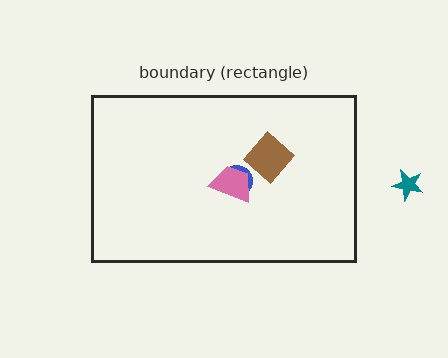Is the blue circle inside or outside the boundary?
Inside.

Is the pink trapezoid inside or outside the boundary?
Inside.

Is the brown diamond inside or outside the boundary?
Inside.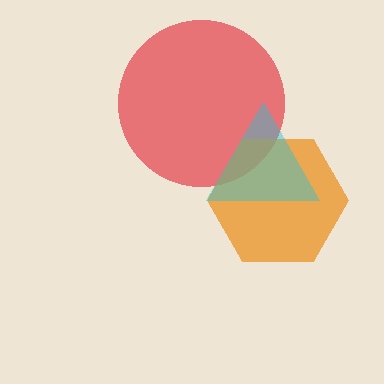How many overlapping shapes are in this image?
There are 3 overlapping shapes in the image.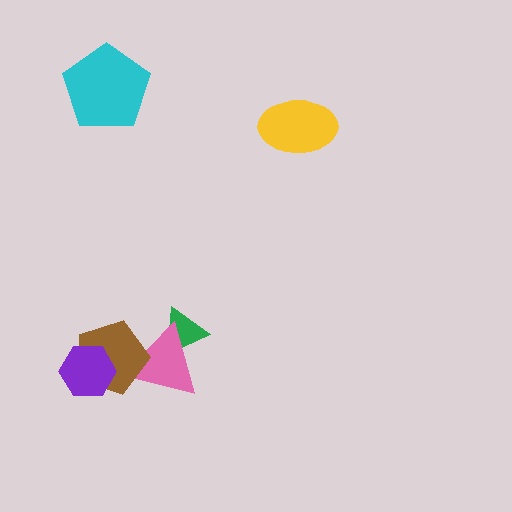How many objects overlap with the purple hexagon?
1 object overlaps with the purple hexagon.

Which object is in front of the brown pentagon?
The purple hexagon is in front of the brown pentagon.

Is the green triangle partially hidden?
Yes, it is partially covered by another shape.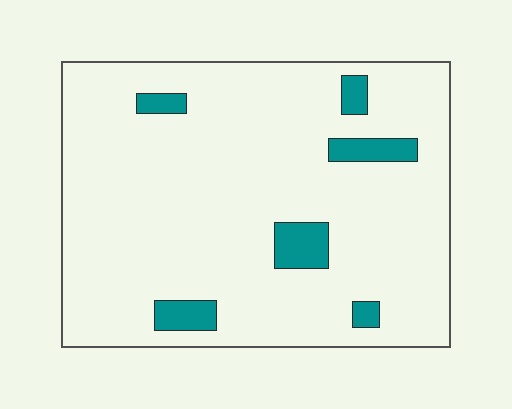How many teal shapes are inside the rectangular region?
6.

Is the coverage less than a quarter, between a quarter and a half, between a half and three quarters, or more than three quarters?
Less than a quarter.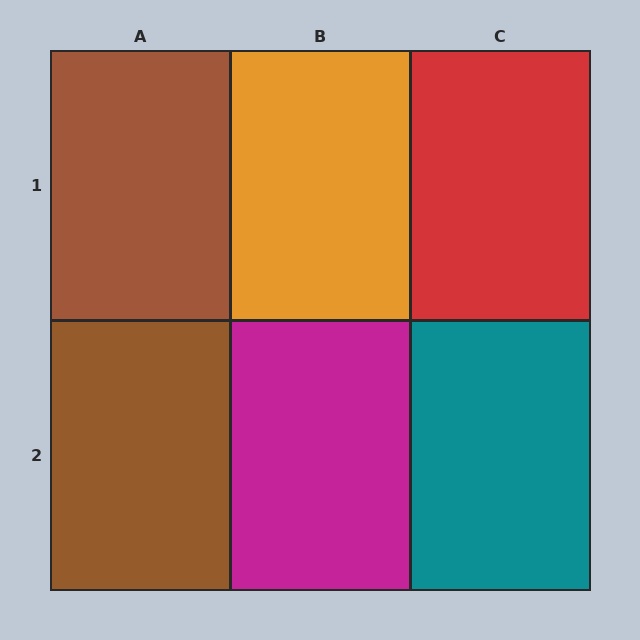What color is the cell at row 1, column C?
Red.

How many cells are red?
1 cell is red.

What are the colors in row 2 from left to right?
Brown, magenta, teal.